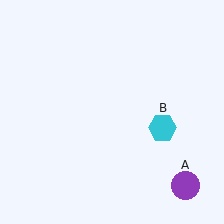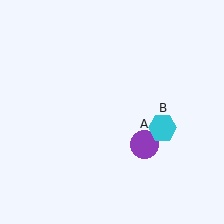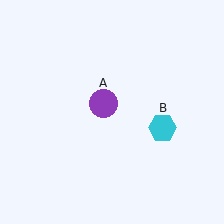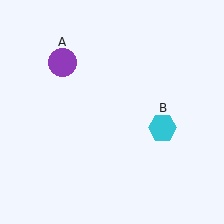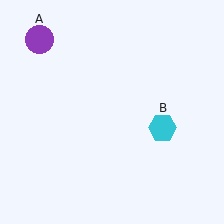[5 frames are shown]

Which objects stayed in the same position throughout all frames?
Cyan hexagon (object B) remained stationary.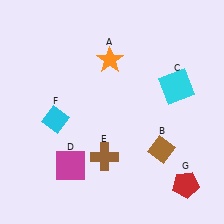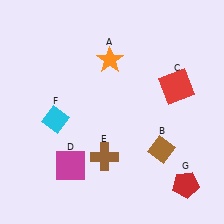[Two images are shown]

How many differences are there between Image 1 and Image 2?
There is 1 difference between the two images.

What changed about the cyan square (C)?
In Image 1, C is cyan. In Image 2, it changed to red.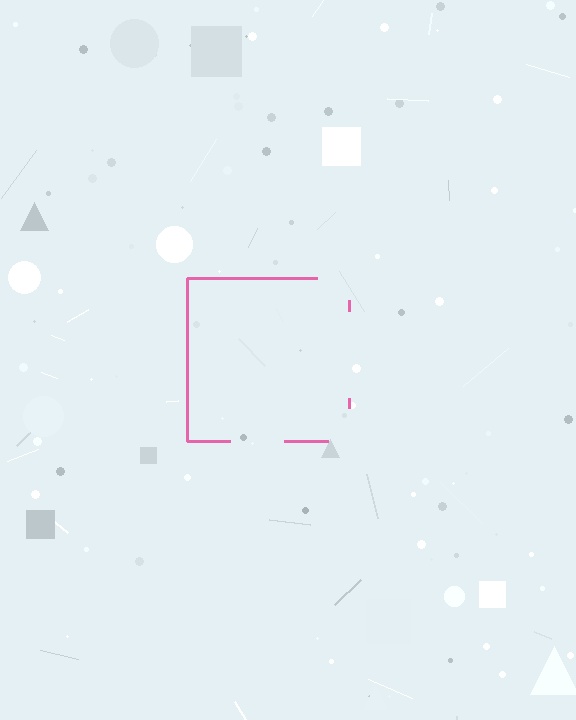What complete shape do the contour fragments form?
The contour fragments form a square.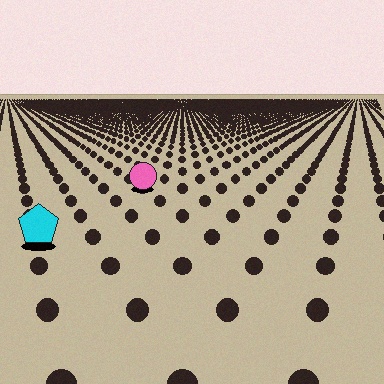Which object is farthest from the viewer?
The pink circle is farthest from the viewer. It appears smaller and the ground texture around it is denser.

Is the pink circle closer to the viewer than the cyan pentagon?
No. The cyan pentagon is closer — you can tell from the texture gradient: the ground texture is coarser near it.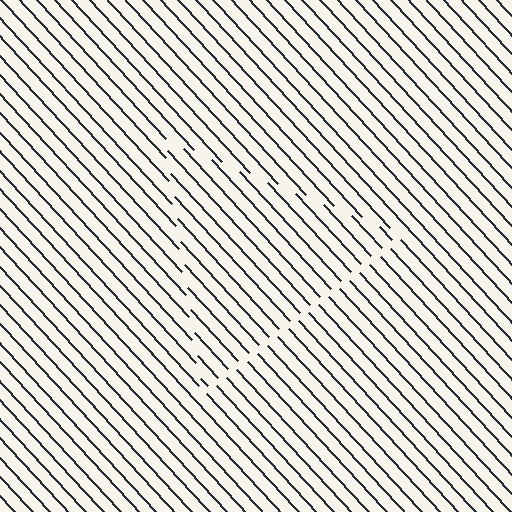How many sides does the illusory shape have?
3 sides — the line-ends trace a triangle.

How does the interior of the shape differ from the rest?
The interior of the shape contains the same grating, shifted by half a period — the contour is defined by the phase discontinuity where line-ends from the inner and outer gratings abut.